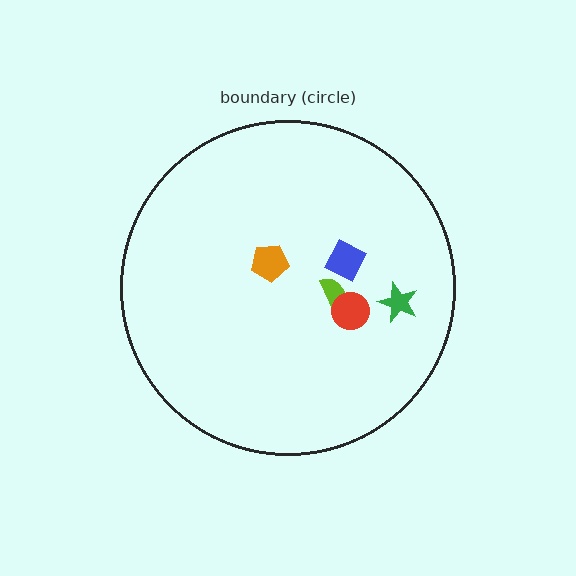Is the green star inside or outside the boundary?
Inside.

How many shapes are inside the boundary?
5 inside, 0 outside.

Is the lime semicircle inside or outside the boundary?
Inside.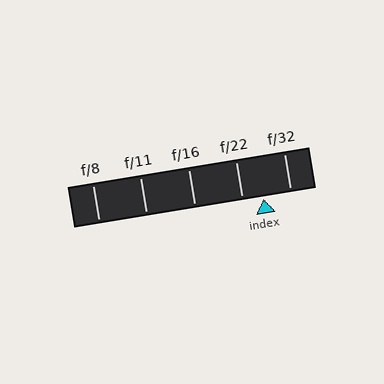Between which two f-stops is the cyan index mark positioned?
The index mark is between f/22 and f/32.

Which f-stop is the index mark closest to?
The index mark is closest to f/22.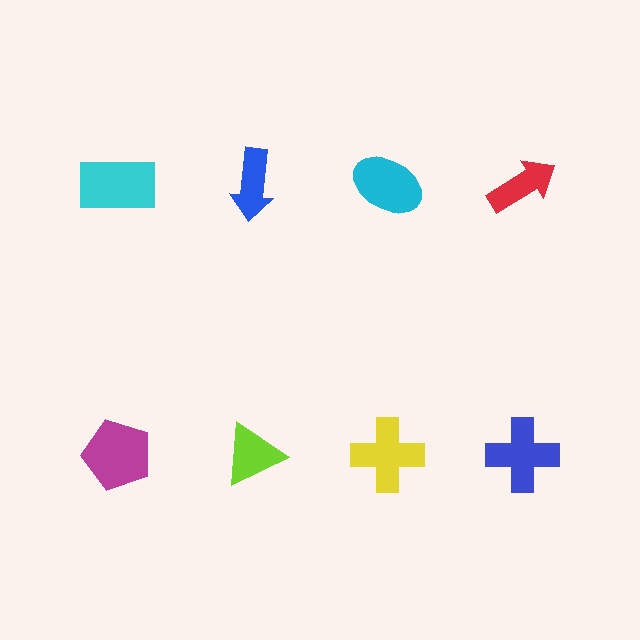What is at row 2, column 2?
A lime triangle.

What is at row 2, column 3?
A yellow cross.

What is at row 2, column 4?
A blue cross.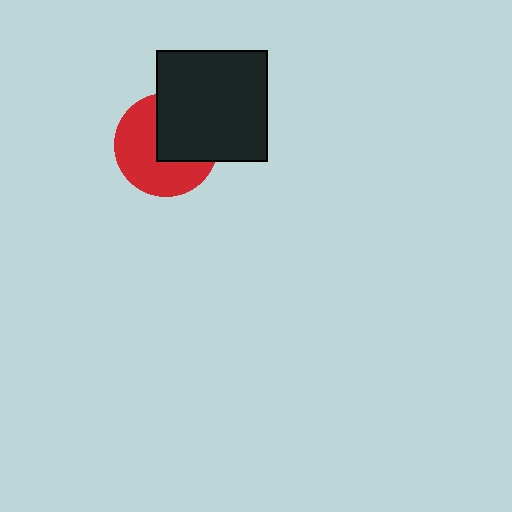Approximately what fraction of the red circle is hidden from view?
Roughly 43% of the red circle is hidden behind the black square.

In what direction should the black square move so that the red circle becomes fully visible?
The black square should move toward the upper-right. That is the shortest direction to clear the overlap and leave the red circle fully visible.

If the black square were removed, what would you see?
You would see the complete red circle.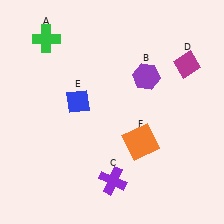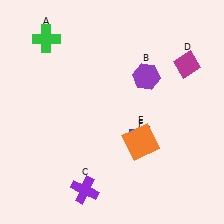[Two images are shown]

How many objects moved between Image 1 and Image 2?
2 objects moved between the two images.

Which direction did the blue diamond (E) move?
The blue diamond (E) moved right.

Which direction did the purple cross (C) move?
The purple cross (C) moved left.